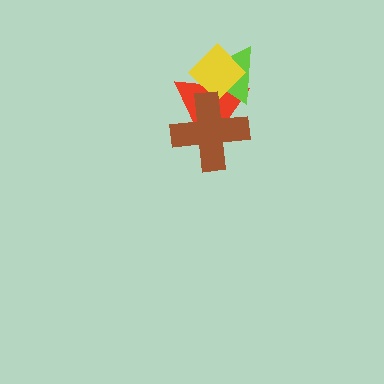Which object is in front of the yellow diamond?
The brown cross is in front of the yellow diamond.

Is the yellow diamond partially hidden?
Yes, it is partially covered by another shape.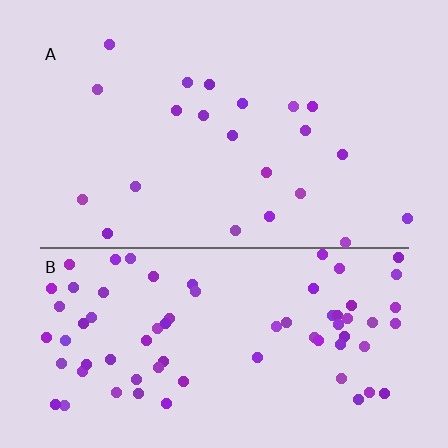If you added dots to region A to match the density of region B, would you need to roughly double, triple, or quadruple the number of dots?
Approximately triple.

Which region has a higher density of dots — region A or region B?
B (the bottom).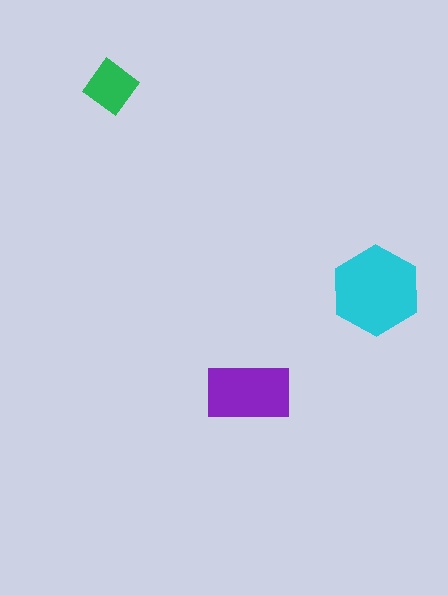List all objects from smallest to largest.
The green diamond, the purple rectangle, the cyan hexagon.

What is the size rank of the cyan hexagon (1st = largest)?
1st.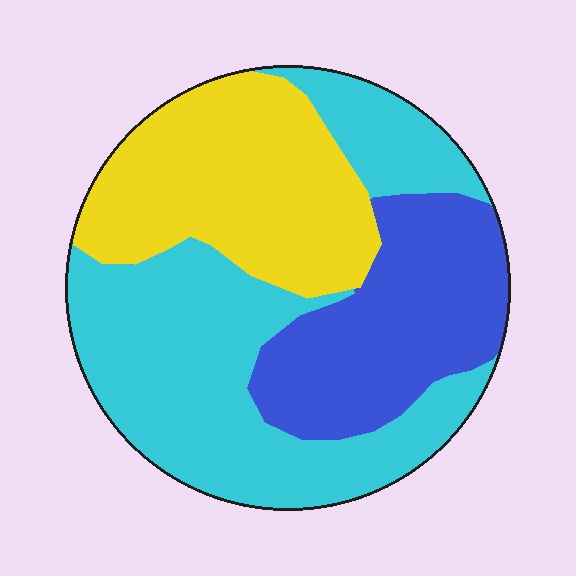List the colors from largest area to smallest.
From largest to smallest: cyan, yellow, blue.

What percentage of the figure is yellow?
Yellow takes up about one third (1/3) of the figure.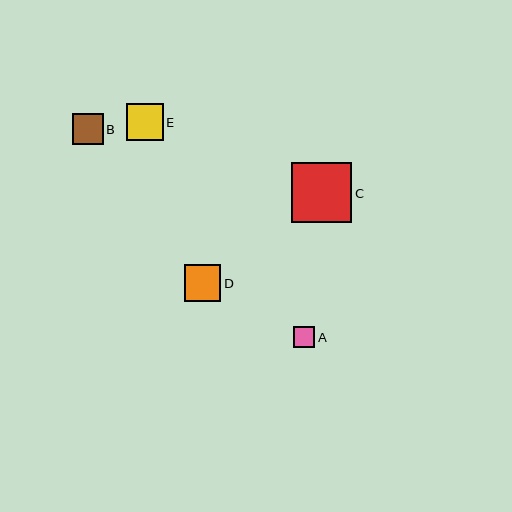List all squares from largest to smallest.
From largest to smallest: C, D, E, B, A.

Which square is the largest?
Square C is the largest with a size of approximately 60 pixels.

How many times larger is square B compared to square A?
Square B is approximately 1.4 times the size of square A.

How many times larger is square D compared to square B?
Square D is approximately 1.2 times the size of square B.